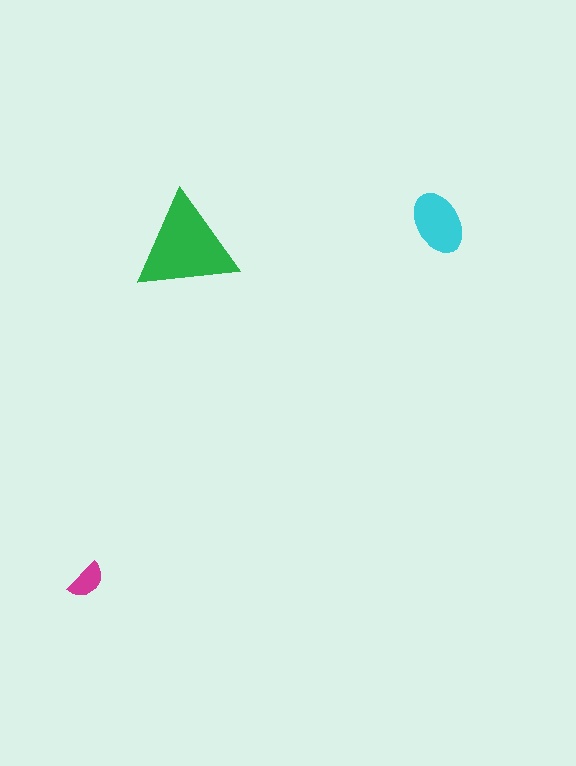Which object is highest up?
The cyan ellipse is topmost.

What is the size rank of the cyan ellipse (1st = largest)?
2nd.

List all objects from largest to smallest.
The green triangle, the cyan ellipse, the magenta semicircle.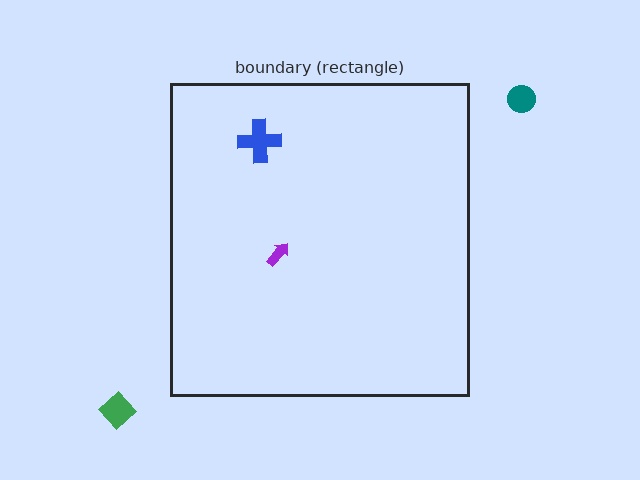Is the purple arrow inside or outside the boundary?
Inside.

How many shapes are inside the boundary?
2 inside, 2 outside.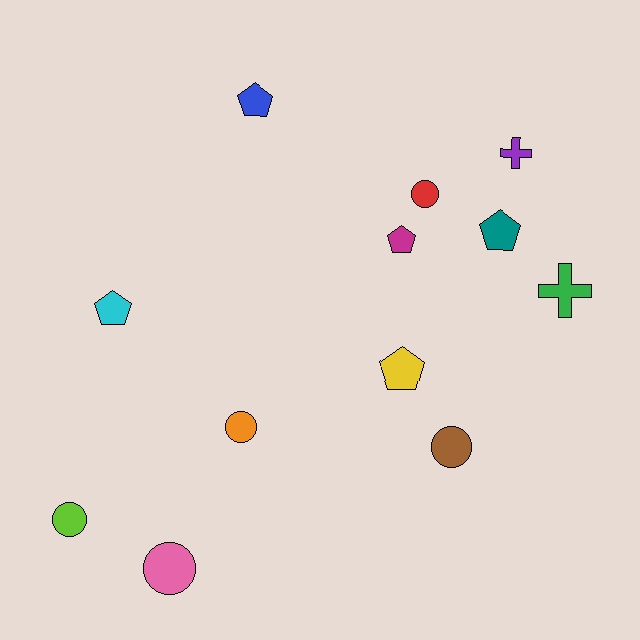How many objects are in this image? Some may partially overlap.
There are 12 objects.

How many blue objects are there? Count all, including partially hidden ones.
There is 1 blue object.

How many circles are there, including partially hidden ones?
There are 5 circles.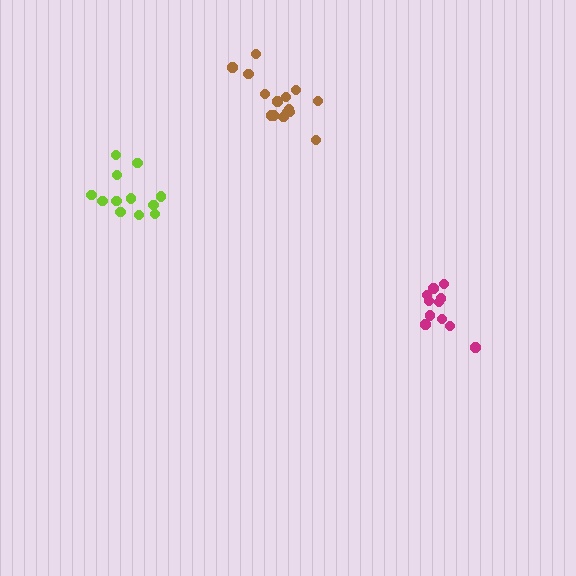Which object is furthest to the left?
The lime cluster is leftmost.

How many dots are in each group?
Group 1: 11 dots, Group 2: 12 dots, Group 3: 15 dots (38 total).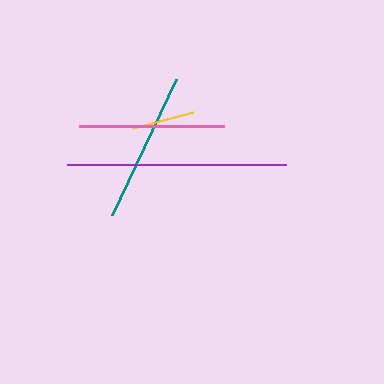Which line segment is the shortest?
The yellow line is the shortest at approximately 62 pixels.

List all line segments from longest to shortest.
From longest to shortest: purple, teal, pink, yellow.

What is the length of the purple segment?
The purple segment is approximately 218 pixels long.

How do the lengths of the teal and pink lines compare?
The teal and pink lines are approximately the same length.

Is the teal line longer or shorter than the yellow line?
The teal line is longer than the yellow line.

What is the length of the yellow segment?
The yellow segment is approximately 62 pixels long.